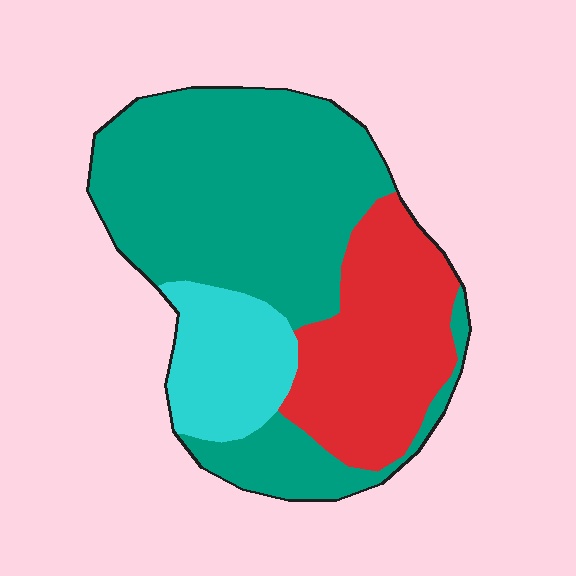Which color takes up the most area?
Teal, at roughly 55%.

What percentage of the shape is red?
Red takes up about one quarter (1/4) of the shape.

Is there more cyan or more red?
Red.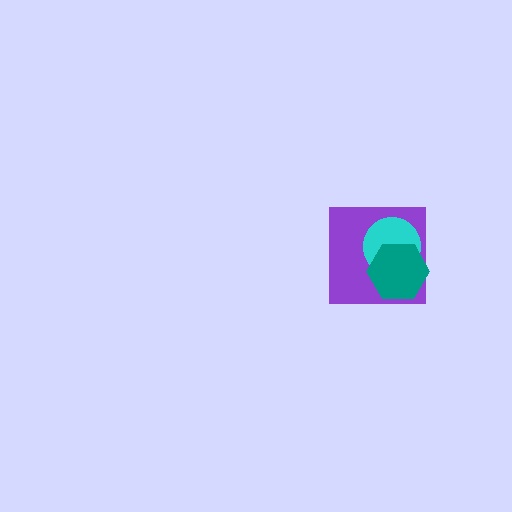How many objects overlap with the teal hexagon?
2 objects overlap with the teal hexagon.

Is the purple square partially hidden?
Yes, it is partially covered by another shape.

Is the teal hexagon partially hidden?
No, no other shape covers it.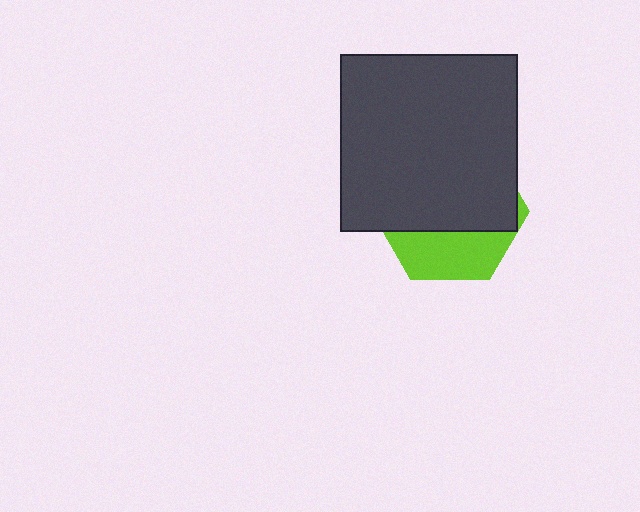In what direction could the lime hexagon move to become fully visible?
The lime hexagon could move down. That would shift it out from behind the dark gray square entirely.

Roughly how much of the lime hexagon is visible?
A small part of it is visible (roughly 33%).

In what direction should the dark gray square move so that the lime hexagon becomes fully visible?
The dark gray square should move up. That is the shortest direction to clear the overlap and leave the lime hexagon fully visible.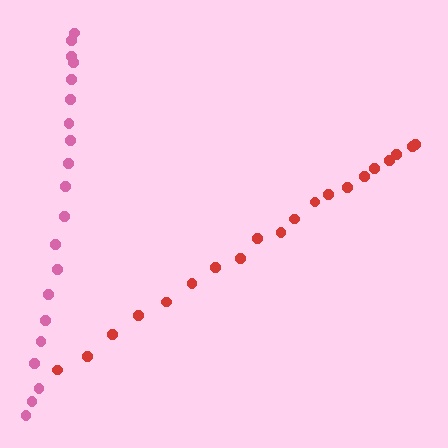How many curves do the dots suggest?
There are 2 distinct paths.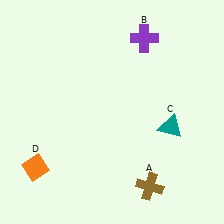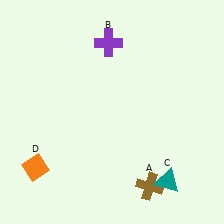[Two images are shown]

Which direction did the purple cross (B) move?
The purple cross (B) moved left.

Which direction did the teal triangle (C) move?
The teal triangle (C) moved down.